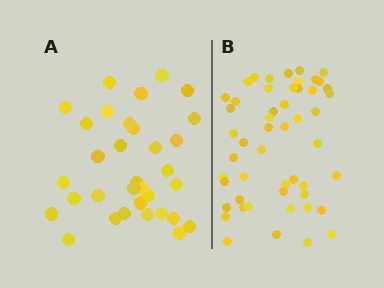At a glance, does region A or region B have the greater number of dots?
Region B (the right region) has more dots.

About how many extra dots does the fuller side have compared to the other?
Region B has approximately 20 more dots than region A.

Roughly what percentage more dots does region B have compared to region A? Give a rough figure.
About 55% more.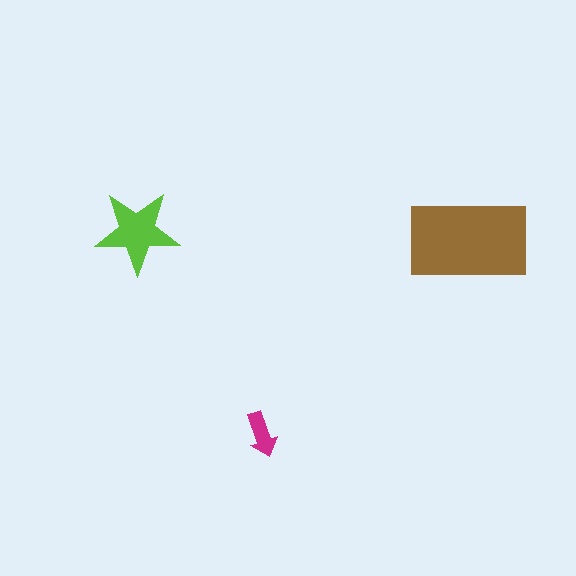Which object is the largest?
The brown rectangle.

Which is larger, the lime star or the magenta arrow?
The lime star.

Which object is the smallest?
The magenta arrow.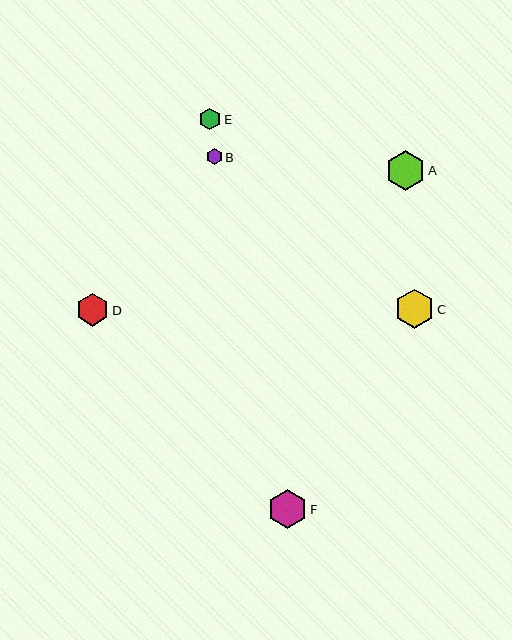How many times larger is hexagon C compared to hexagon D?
Hexagon C is approximately 1.2 times the size of hexagon D.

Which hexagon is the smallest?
Hexagon B is the smallest with a size of approximately 16 pixels.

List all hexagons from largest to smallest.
From largest to smallest: A, C, F, D, E, B.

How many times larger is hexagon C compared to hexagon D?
Hexagon C is approximately 1.2 times the size of hexagon D.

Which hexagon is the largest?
Hexagon A is the largest with a size of approximately 39 pixels.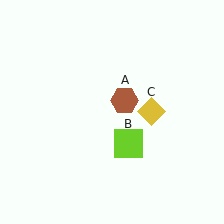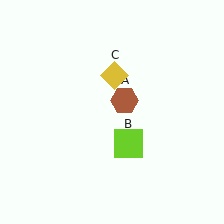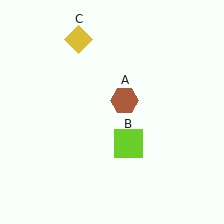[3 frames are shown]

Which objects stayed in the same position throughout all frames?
Brown hexagon (object A) and lime square (object B) remained stationary.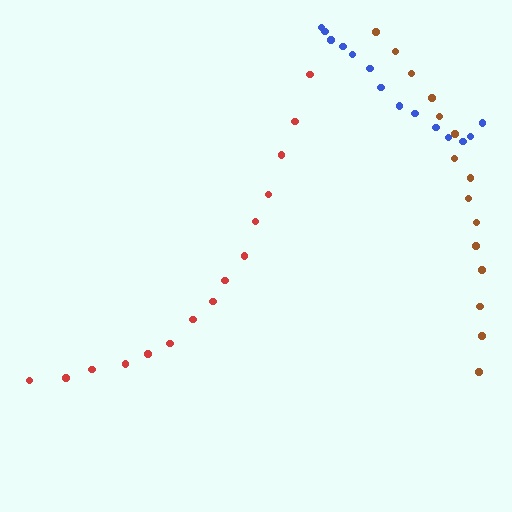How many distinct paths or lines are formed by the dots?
There are 3 distinct paths.